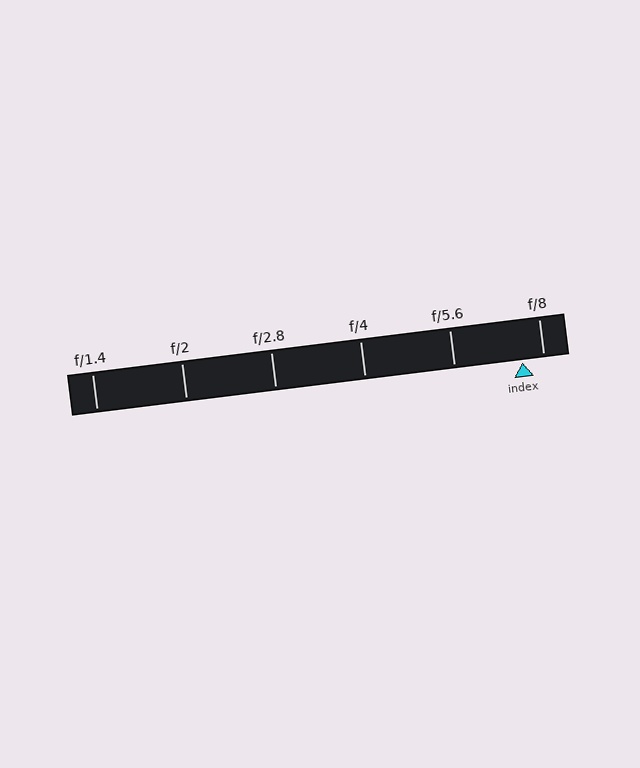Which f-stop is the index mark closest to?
The index mark is closest to f/8.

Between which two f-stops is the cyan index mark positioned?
The index mark is between f/5.6 and f/8.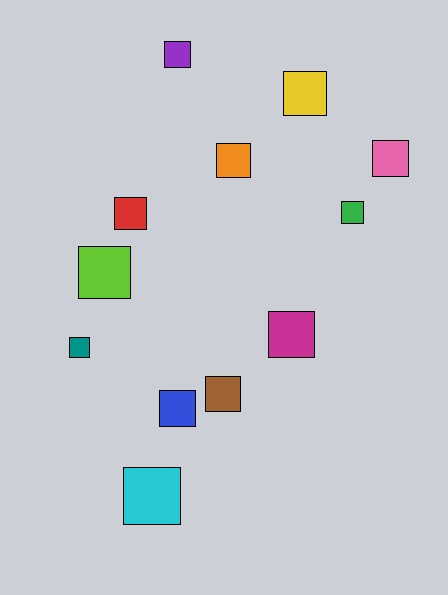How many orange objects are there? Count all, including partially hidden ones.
There is 1 orange object.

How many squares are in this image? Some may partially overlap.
There are 12 squares.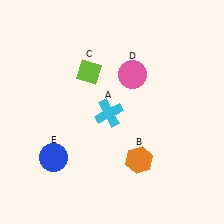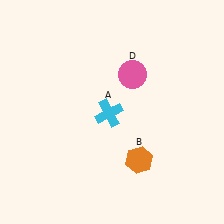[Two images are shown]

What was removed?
The blue circle (E), the lime diamond (C) were removed in Image 2.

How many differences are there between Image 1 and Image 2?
There are 2 differences between the two images.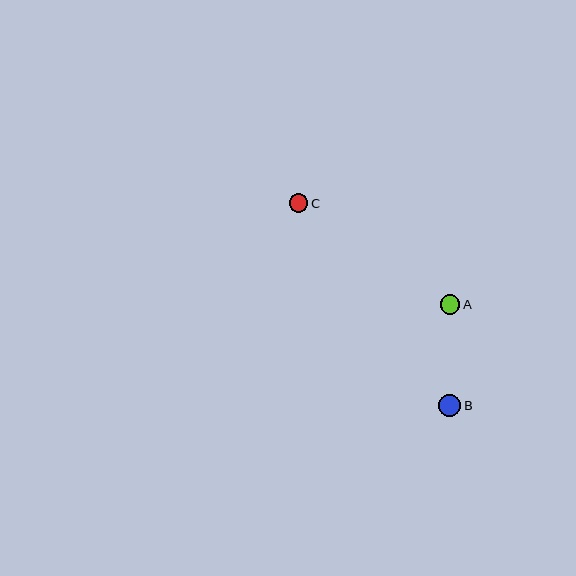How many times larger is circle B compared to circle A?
Circle B is approximately 1.1 times the size of circle A.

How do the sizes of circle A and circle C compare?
Circle A and circle C are approximately the same size.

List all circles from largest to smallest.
From largest to smallest: B, A, C.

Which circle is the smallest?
Circle C is the smallest with a size of approximately 19 pixels.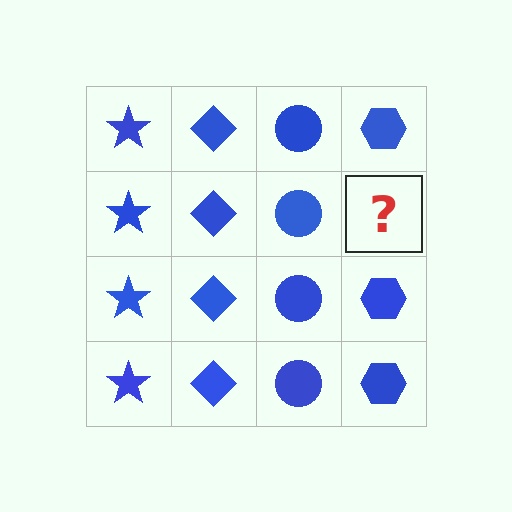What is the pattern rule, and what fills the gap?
The rule is that each column has a consistent shape. The gap should be filled with a blue hexagon.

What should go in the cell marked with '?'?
The missing cell should contain a blue hexagon.